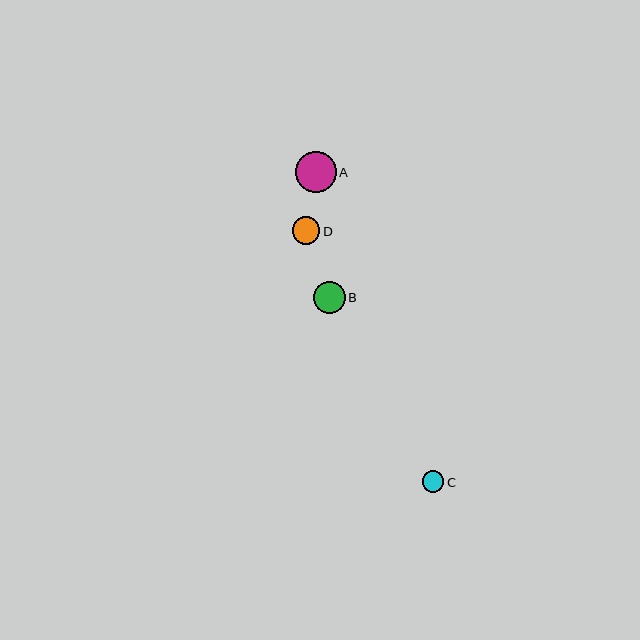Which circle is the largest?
Circle A is the largest with a size of approximately 41 pixels.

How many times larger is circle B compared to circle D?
Circle B is approximately 1.2 times the size of circle D.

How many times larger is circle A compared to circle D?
Circle A is approximately 1.5 times the size of circle D.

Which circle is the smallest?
Circle C is the smallest with a size of approximately 21 pixels.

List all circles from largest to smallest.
From largest to smallest: A, B, D, C.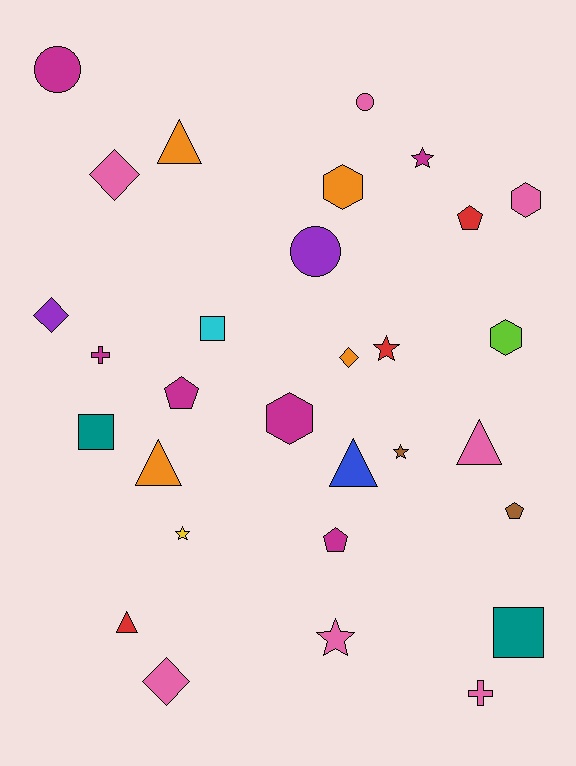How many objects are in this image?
There are 30 objects.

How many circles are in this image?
There are 3 circles.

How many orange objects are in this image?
There are 4 orange objects.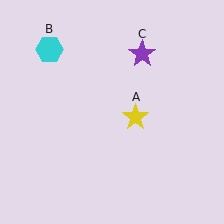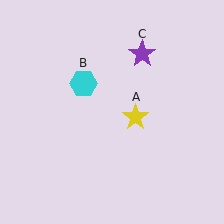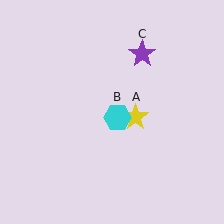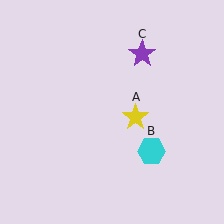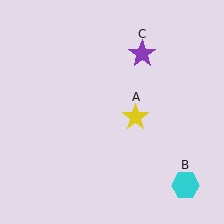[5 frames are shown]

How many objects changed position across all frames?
1 object changed position: cyan hexagon (object B).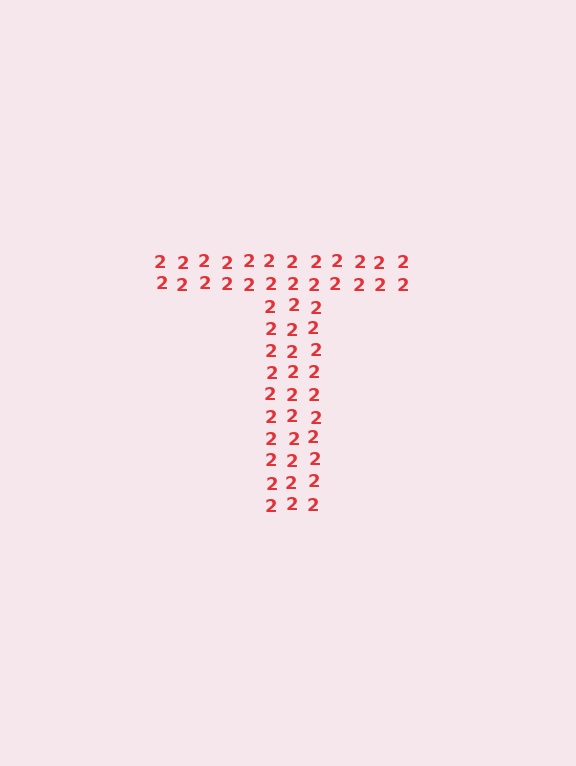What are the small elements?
The small elements are digit 2's.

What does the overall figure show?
The overall figure shows the letter T.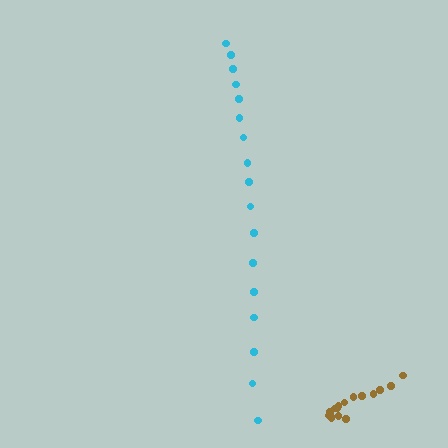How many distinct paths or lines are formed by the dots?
There are 2 distinct paths.